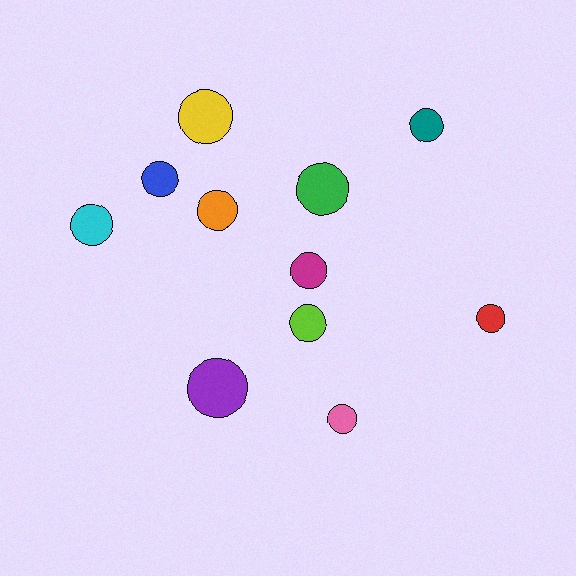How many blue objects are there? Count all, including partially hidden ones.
There is 1 blue object.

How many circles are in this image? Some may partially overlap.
There are 11 circles.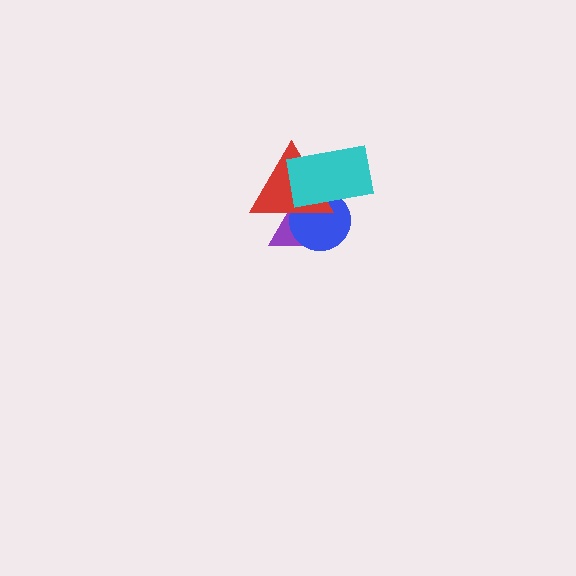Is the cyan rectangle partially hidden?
No, no other shape covers it.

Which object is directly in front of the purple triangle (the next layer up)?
The blue circle is directly in front of the purple triangle.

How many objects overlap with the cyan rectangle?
3 objects overlap with the cyan rectangle.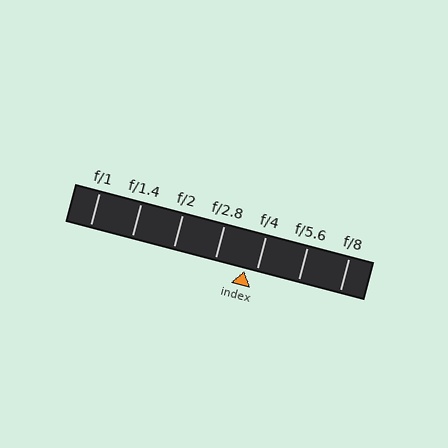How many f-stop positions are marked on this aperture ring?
There are 7 f-stop positions marked.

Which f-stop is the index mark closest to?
The index mark is closest to f/4.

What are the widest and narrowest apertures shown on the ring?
The widest aperture shown is f/1 and the narrowest is f/8.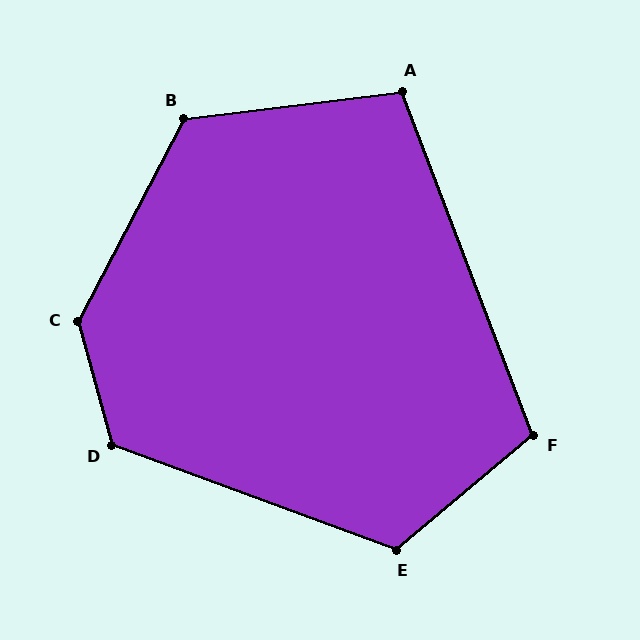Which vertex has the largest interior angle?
C, at approximately 137 degrees.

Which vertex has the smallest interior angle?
A, at approximately 104 degrees.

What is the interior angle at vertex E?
Approximately 120 degrees (obtuse).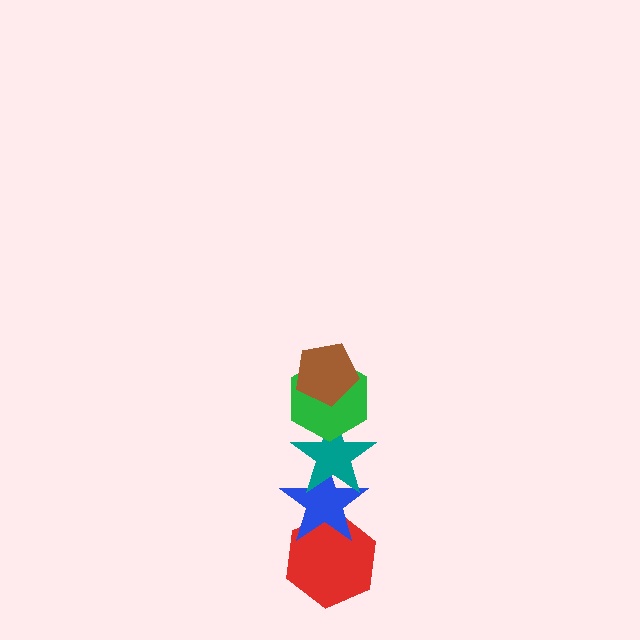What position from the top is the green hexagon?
The green hexagon is 2nd from the top.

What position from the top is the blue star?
The blue star is 4th from the top.